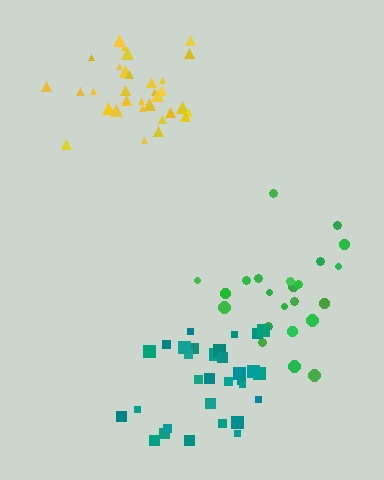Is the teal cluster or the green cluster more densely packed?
Green.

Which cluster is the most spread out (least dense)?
Teal.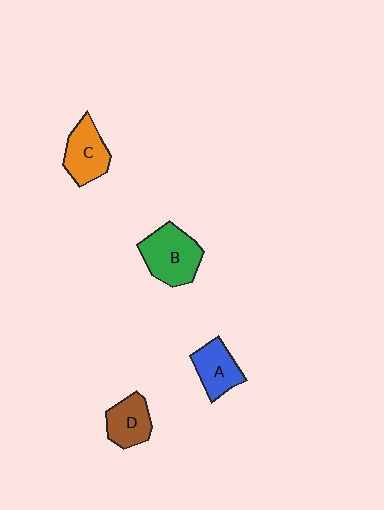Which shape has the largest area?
Shape B (green).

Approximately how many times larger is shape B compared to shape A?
Approximately 1.4 times.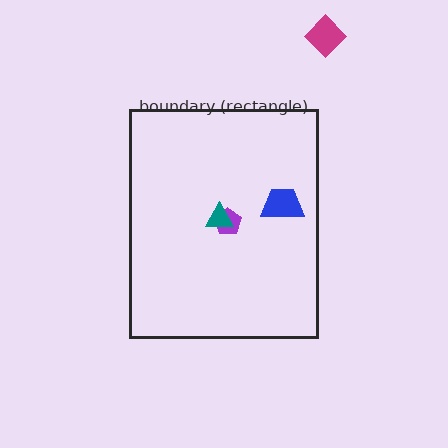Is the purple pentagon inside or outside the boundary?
Inside.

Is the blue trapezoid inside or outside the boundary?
Inside.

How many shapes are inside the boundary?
3 inside, 1 outside.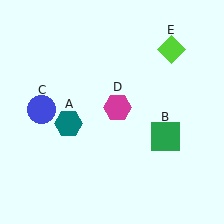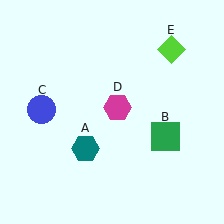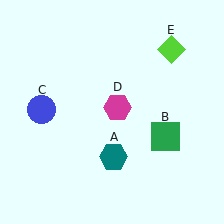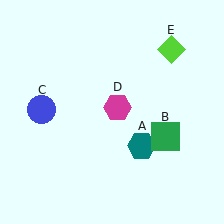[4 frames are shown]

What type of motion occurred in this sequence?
The teal hexagon (object A) rotated counterclockwise around the center of the scene.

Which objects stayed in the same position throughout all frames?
Green square (object B) and blue circle (object C) and magenta hexagon (object D) and lime diamond (object E) remained stationary.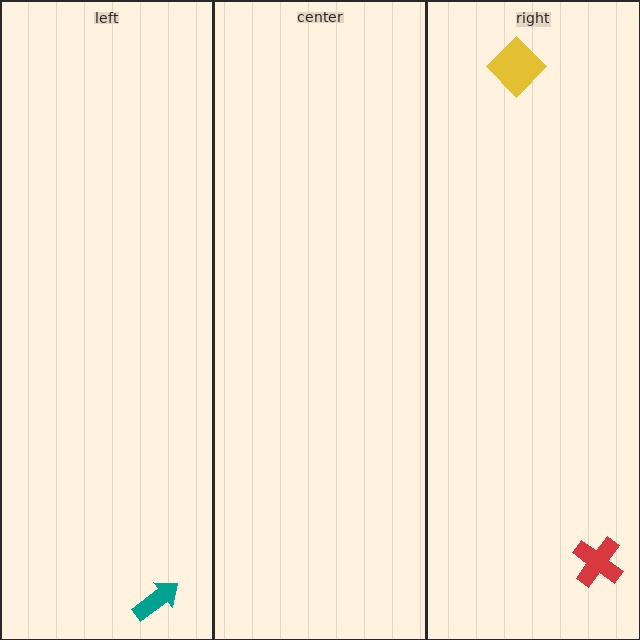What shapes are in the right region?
The red cross, the yellow diamond.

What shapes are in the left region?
The teal arrow.